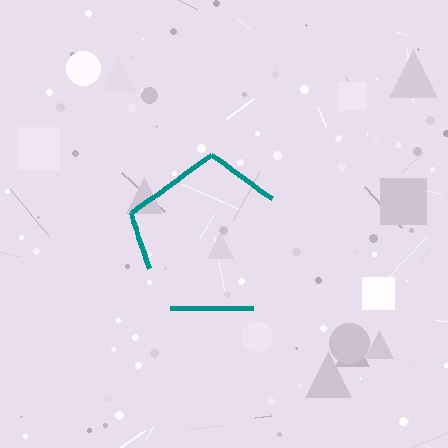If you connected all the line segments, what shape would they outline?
They would outline a pentagon.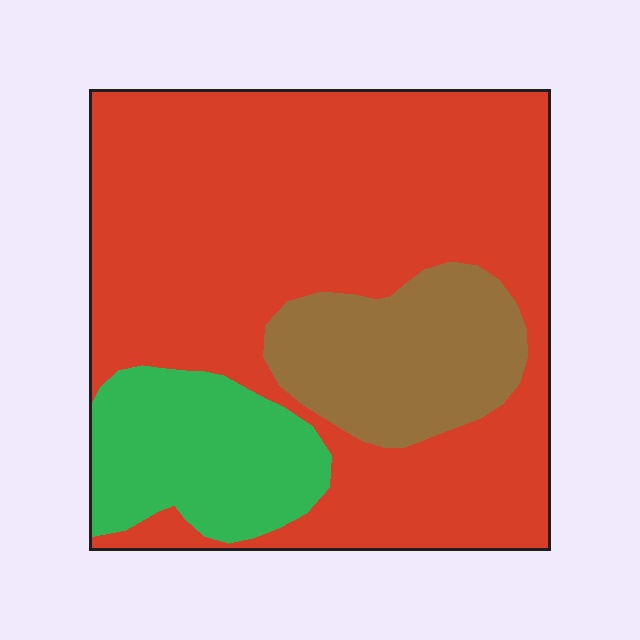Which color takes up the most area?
Red, at roughly 70%.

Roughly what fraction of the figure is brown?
Brown takes up about one sixth (1/6) of the figure.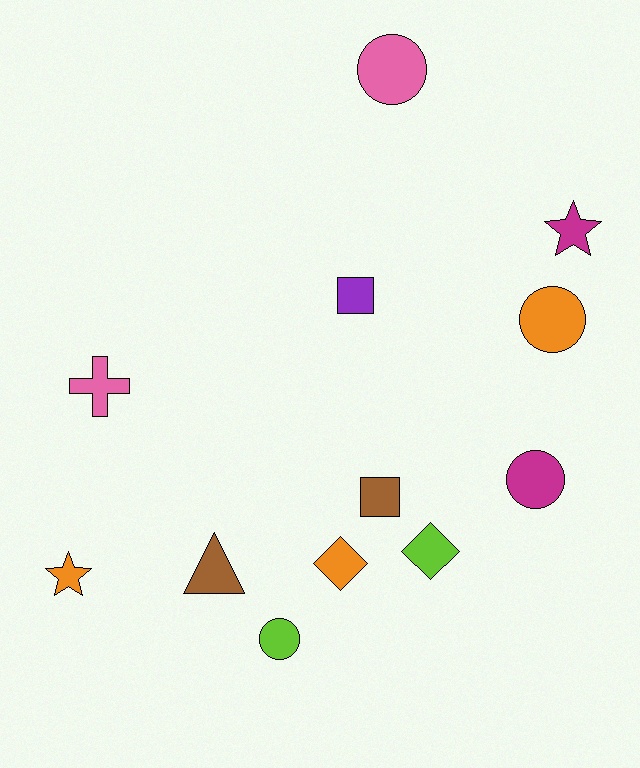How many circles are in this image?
There are 4 circles.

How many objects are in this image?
There are 12 objects.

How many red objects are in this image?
There are no red objects.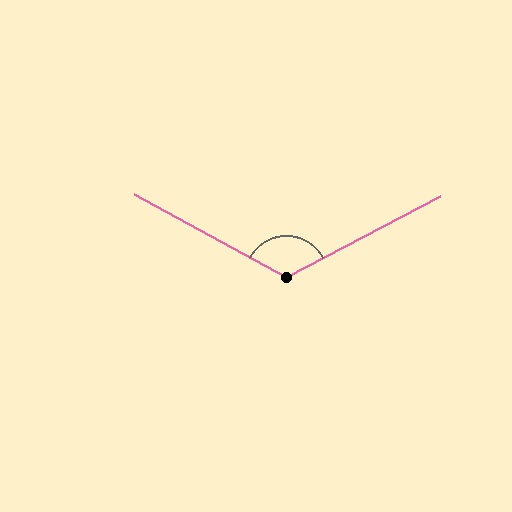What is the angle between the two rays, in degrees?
Approximately 124 degrees.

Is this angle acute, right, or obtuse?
It is obtuse.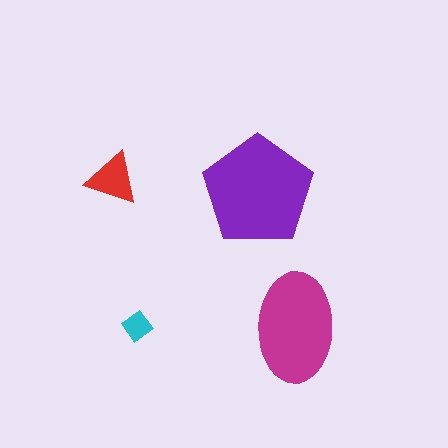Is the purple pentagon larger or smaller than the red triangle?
Larger.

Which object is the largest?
The purple pentagon.